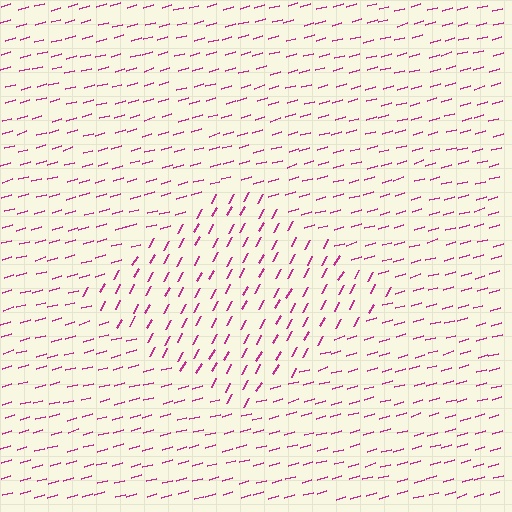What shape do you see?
I see a diamond.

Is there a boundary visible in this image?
Yes, there is a texture boundary formed by a change in line orientation.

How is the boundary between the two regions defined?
The boundary is defined purely by a change in line orientation (approximately 45 degrees difference). All lines are the same color and thickness.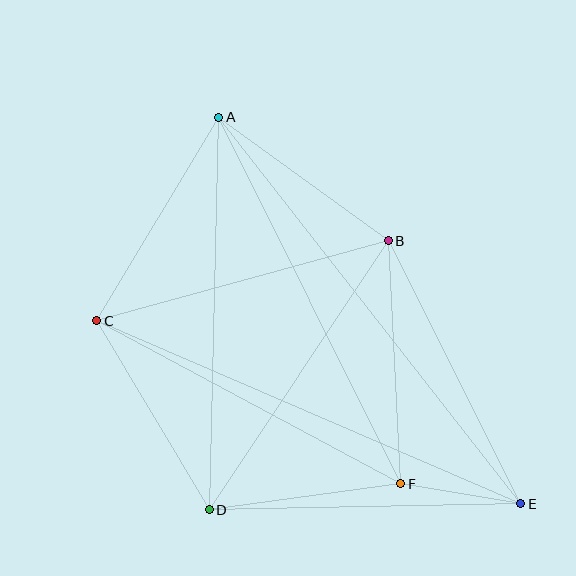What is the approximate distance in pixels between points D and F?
The distance between D and F is approximately 193 pixels.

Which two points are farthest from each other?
Points A and E are farthest from each other.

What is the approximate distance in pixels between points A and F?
The distance between A and F is approximately 409 pixels.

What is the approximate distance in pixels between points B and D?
The distance between B and D is approximately 323 pixels.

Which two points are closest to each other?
Points E and F are closest to each other.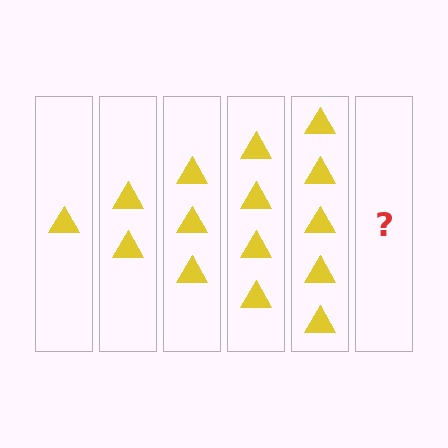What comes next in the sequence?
The next element should be 6 triangles.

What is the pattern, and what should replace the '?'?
The pattern is that each step adds one more triangle. The '?' should be 6 triangles.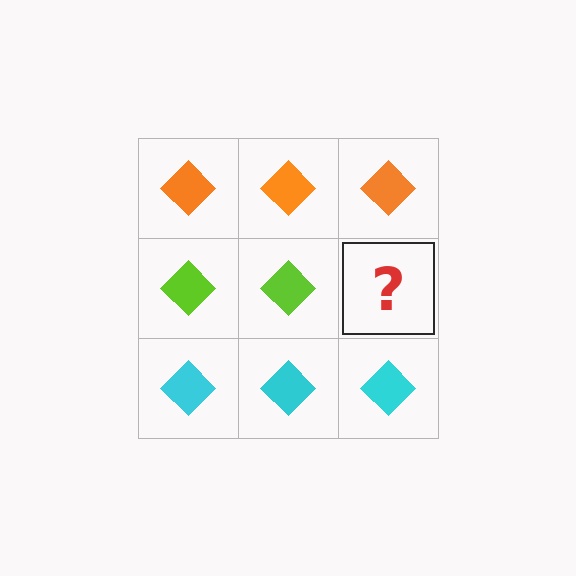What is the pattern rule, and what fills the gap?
The rule is that each row has a consistent color. The gap should be filled with a lime diamond.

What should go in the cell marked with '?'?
The missing cell should contain a lime diamond.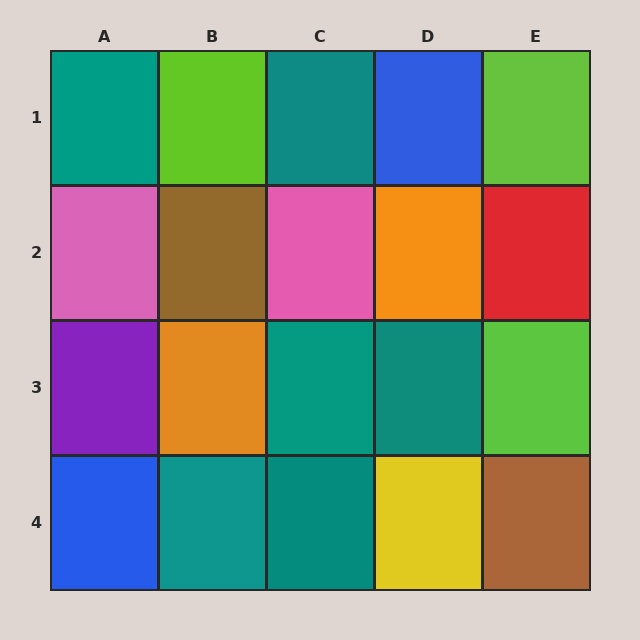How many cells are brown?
2 cells are brown.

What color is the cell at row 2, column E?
Red.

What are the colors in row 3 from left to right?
Purple, orange, teal, teal, lime.